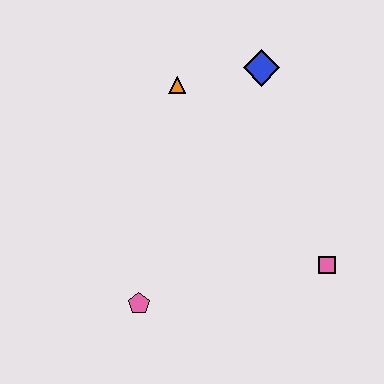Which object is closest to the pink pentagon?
The pink square is closest to the pink pentagon.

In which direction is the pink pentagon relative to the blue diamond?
The pink pentagon is below the blue diamond.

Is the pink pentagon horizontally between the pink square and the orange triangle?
No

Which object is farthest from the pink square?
The orange triangle is farthest from the pink square.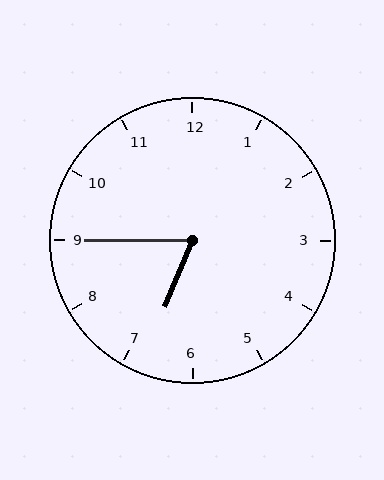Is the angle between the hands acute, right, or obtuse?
It is acute.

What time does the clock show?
6:45.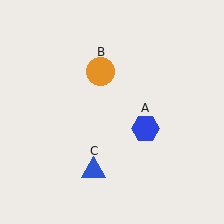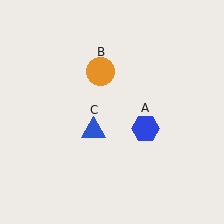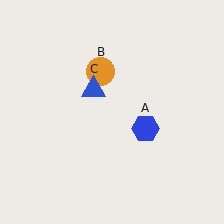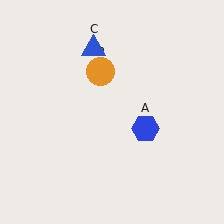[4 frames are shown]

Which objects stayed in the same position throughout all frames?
Blue hexagon (object A) and orange circle (object B) remained stationary.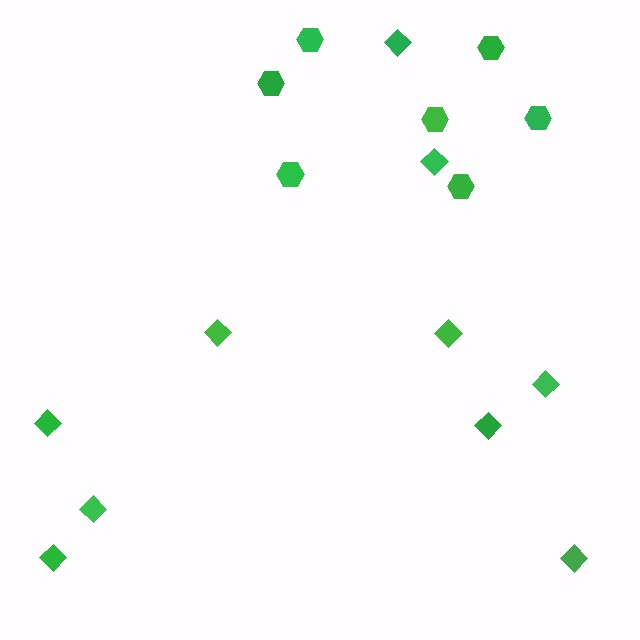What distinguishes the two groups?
There are 2 groups: one group of hexagons (7) and one group of diamonds (10).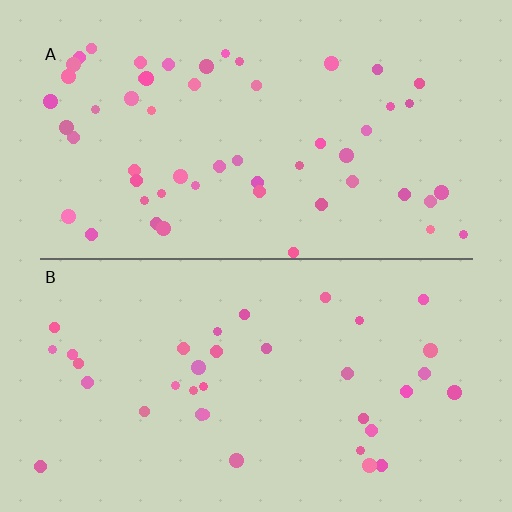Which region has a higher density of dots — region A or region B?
A (the top).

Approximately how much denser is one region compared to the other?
Approximately 1.5× — region A over region B.